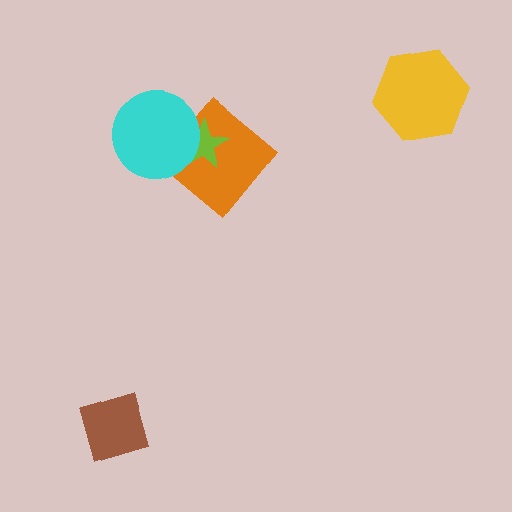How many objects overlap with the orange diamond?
2 objects overlap with the orange diamond.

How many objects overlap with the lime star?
2 objects overlap with the lime star.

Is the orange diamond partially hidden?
Yes, it is partially covered by another shape.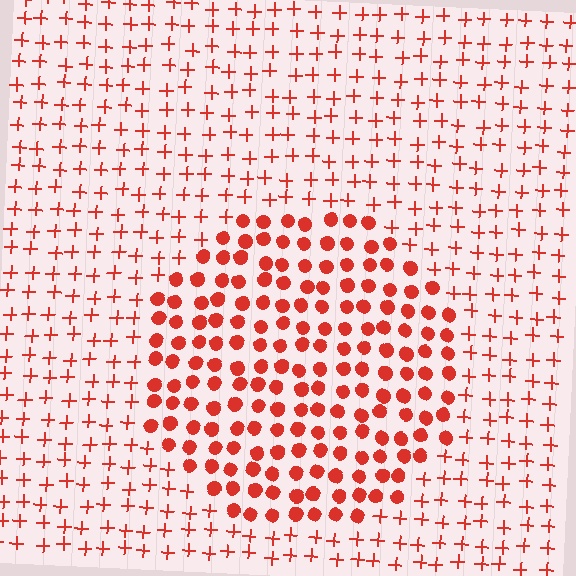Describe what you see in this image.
The image is filled with small red elements arranged in a uniform grid. A circle-shaped region contains circles, while the surrounding area contains plus signs. The boundary is defined purely by the change in element shape.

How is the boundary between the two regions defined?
The boundary is defined by a change in element shape: circles inside vs. plus signs outside. All elements share the same color and spacing.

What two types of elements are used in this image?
The image uses circles inside the circle region and plus signs outside it.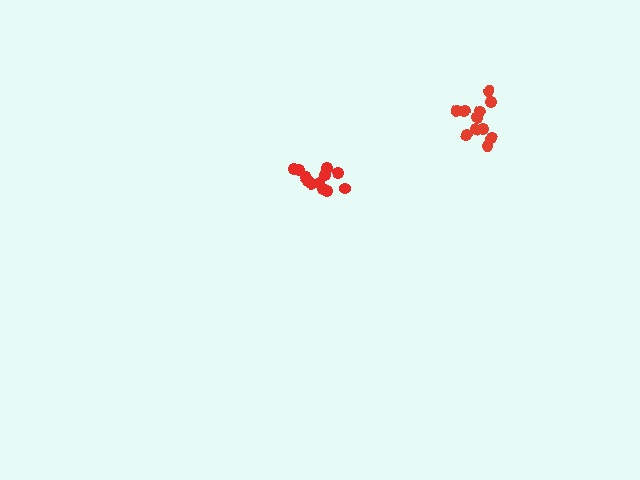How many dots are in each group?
Group 1: 12 dots, Group 2: 11 dots (23 total).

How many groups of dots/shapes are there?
There are 2 groups.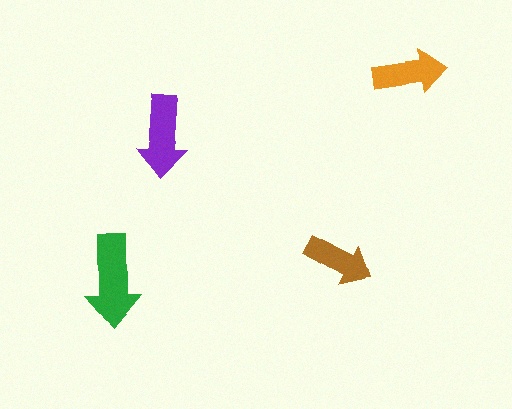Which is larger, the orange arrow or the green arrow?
The green one.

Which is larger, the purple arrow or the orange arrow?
The purple one.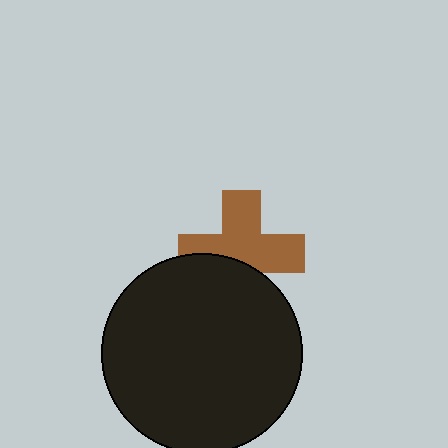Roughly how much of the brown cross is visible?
About half of it is visible (roughly 64%).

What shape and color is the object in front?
The object in front is a black circle.